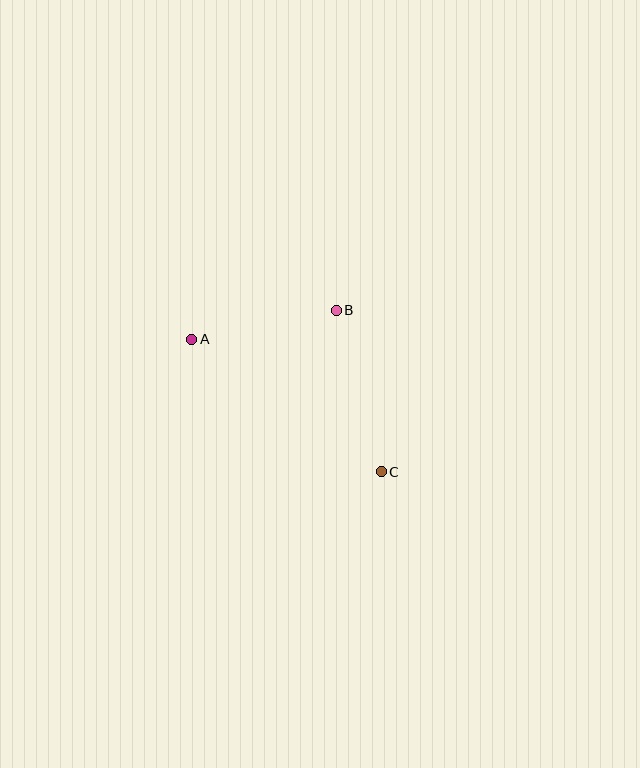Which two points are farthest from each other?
Points A and C are farthest from each other.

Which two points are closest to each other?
Points A and B are closest to each other.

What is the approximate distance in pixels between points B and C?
The distance between B and C is approximately 168 pixels.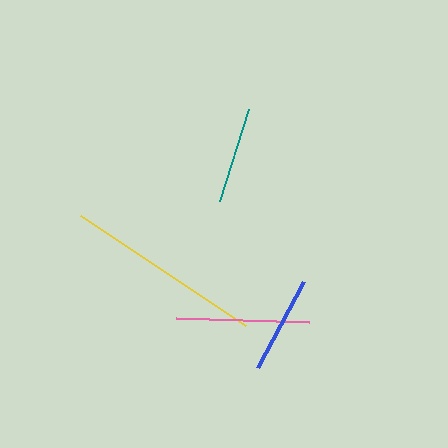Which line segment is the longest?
The yellow line is the longest at approximately 199 pixels.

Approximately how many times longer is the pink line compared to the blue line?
The pink line is approximately 1.4 times the length of the blue line.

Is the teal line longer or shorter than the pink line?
The pink line is longer than the teal line.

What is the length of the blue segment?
The blue segment is approximately 97 pixels long.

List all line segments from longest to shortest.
From longest to shortest: yellow, pink, teal, blue.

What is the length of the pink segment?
The pink segment is approximately 133 pixels long.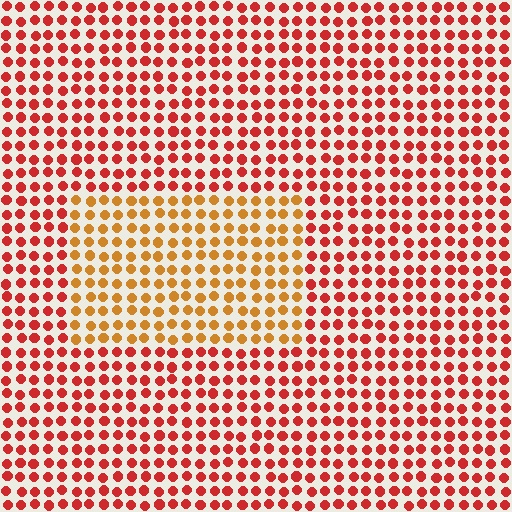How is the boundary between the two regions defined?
The boundary is defined purely by a slight shift in hue (about 35 degrees). Spacing, size, and orientation are identical on both sides.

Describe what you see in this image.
The image is filled with small red elements in a uniform arrangement. A rectangle-shaped region is visible where the elements are tinted to a slightly different hue, forming a subtle color boundary.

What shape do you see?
I see a rectangle.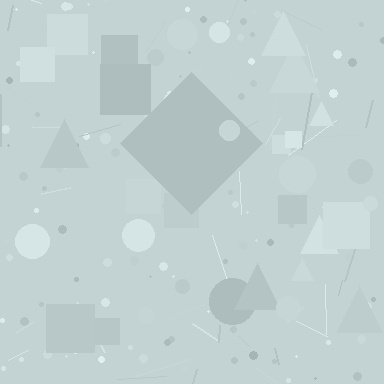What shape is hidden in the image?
A diamond is hidden in the image.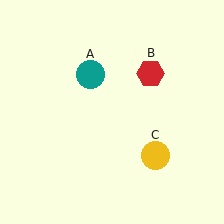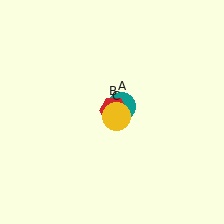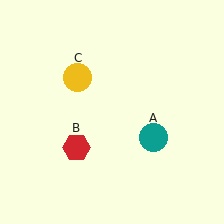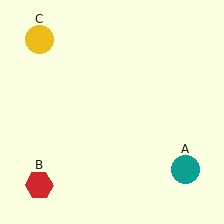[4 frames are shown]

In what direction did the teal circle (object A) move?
The teal circle (object A) moved down and to the right.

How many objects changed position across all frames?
3 objects changed position: teal circle (object A), red hexagon (object B), yellow circle (object C).